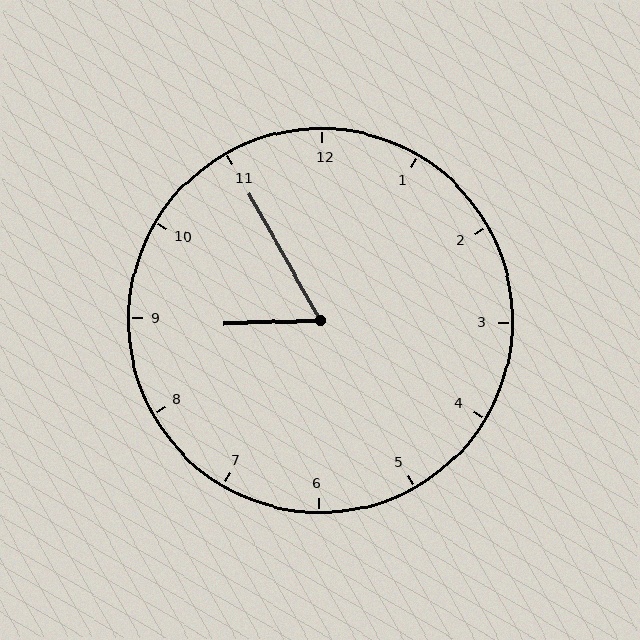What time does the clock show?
8:55.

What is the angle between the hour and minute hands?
Approximately 62 degrees.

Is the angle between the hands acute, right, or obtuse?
It is acute.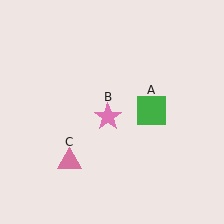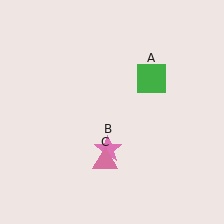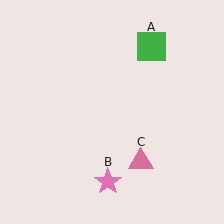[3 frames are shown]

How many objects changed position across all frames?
3 objects changed position: green square (object A), pink star (object B), pink triangle (object C).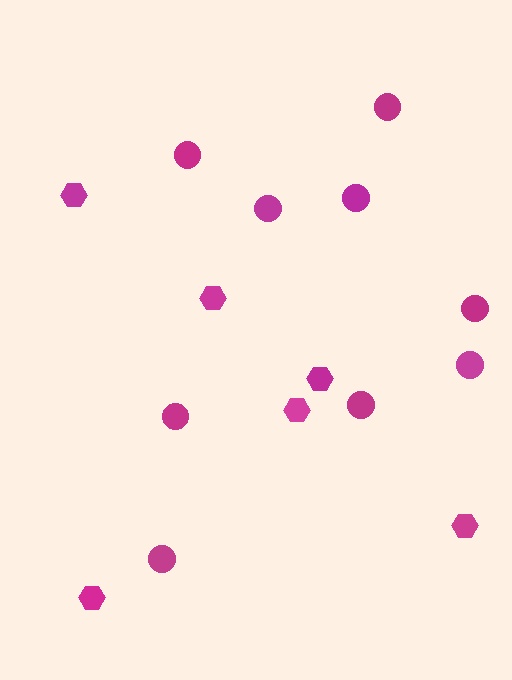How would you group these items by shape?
There are 2 groups: one group of hexagons (6) and one group of circles (9).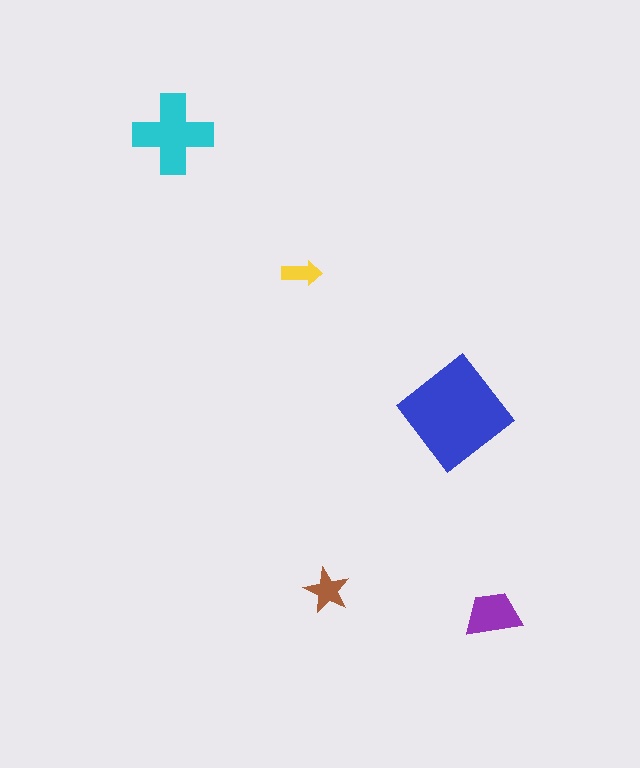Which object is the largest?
The blue diamond.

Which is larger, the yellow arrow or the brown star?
The brown star.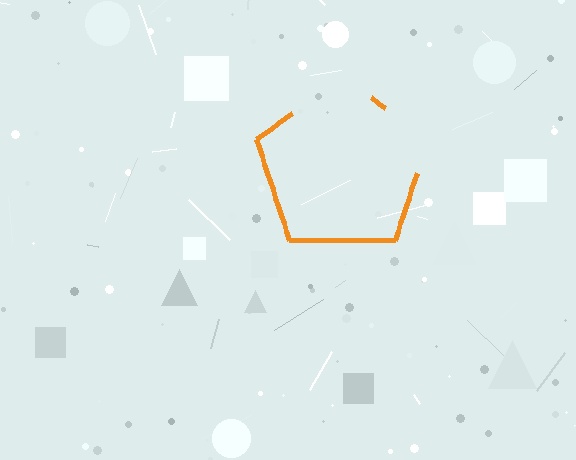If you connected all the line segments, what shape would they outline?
They would outline a pentagon.